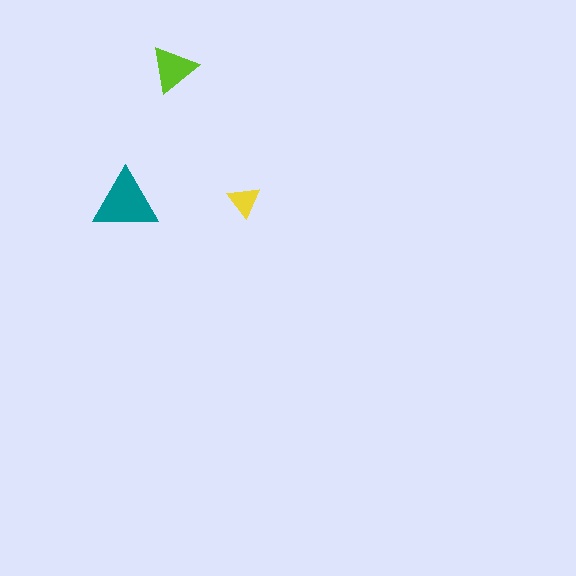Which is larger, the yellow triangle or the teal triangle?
The teal one.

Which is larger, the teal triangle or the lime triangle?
The teal one.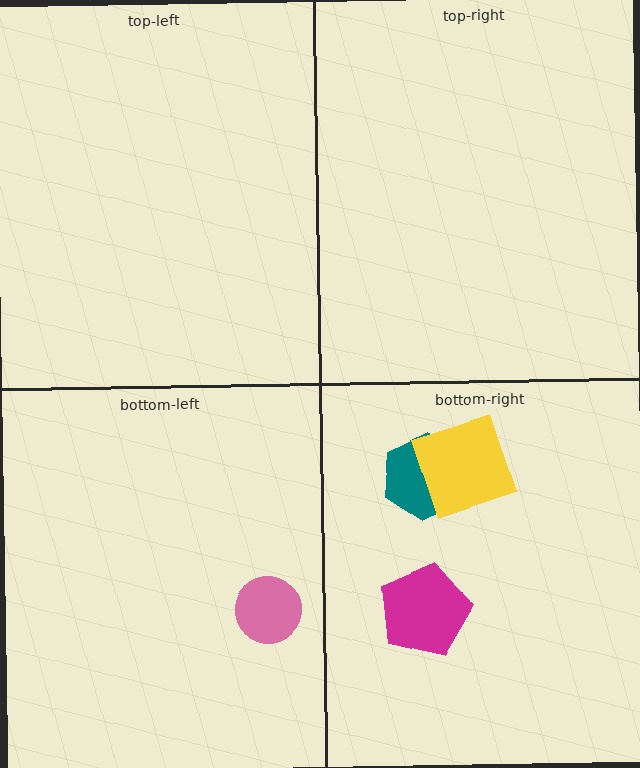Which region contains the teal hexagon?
The bottom-right region.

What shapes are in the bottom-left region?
The pink circle.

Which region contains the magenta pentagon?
The bottom-right region.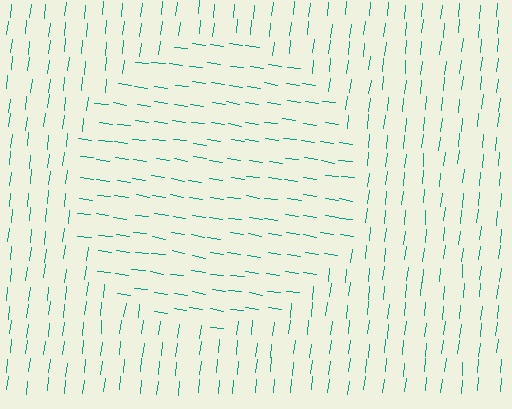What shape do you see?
I see a circle.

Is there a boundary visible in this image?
Yes, there is a texture boundary formed by a change in line orientation.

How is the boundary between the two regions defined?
The boundary is defined purely by a change in line orientation (approximately 88 degrees difference). All lines are the same color and thickness.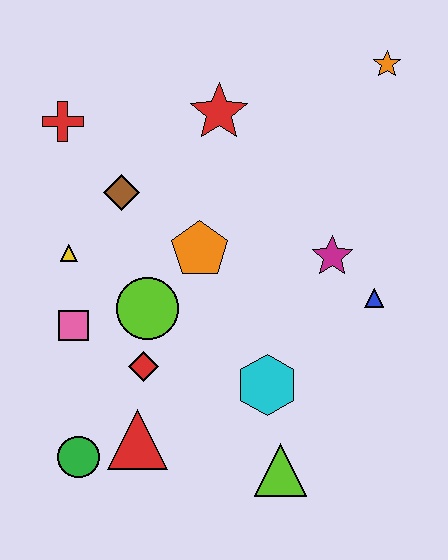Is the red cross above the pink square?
Yes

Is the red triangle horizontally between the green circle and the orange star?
Yes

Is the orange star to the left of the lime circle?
No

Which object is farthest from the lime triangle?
The orange star is farthest from the lime triangle.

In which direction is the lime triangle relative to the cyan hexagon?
The lime triangle is below the cyan hexagon.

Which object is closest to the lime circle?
The red diamond is closest to the lime circle.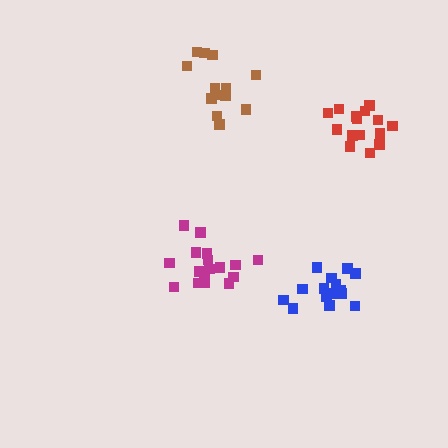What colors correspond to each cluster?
The clusters are colored: brown, magenta, red, blue.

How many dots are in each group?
Group 1: 13 dots, Group 2: 17 dots, Group 3: 15 dots, Group 4: 15 dots (60 total).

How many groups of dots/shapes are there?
There are 4 groups.